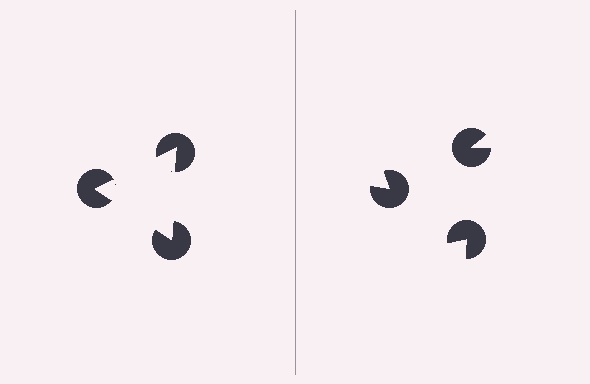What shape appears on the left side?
An illusory triangle.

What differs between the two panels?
The pac-man discs are positioned identically on both sides; only the wedge orientations differ. On the left they align to a triangle; on the right they are misaligned.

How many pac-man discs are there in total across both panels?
6 — 3 on each side.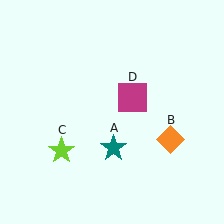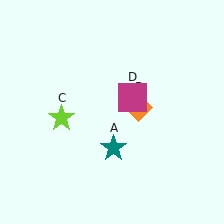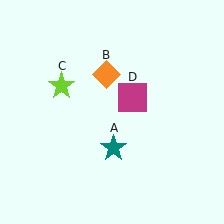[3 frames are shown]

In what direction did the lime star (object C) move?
The lime star (object C) moved up.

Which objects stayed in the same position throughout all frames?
Teal star (object A) and magenta square (object D) remained stationary.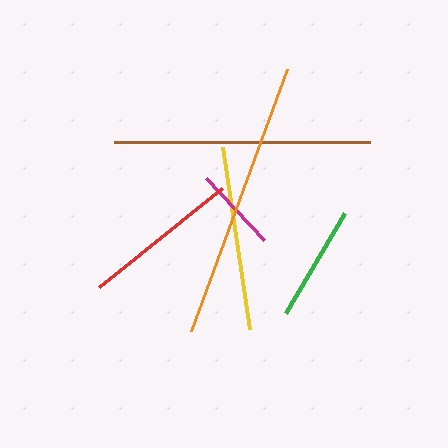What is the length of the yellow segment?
The yellow segment is approximately 184 pixels long.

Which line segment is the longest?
The orange line is the longest at approximately 279 pixels.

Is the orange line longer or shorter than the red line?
The orange line is longer than the red line.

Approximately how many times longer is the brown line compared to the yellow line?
The brown line is approximately 1.4 times the length of the yellow line.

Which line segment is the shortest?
The magenta line is the shortest at approximately 84 pixels.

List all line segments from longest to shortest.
From longest to shortest: orange, brown, yellow, red, green, magenta.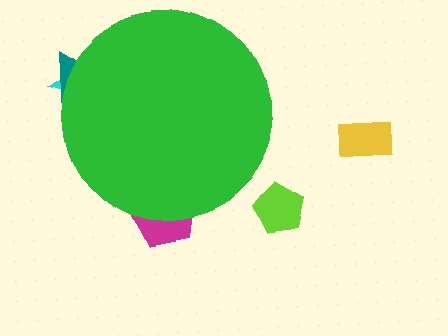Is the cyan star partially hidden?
Yes, the cyan star is partially hidden behind the green circle.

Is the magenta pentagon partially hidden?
Yes, the magenta pentagon is partially hidden behind the green circle.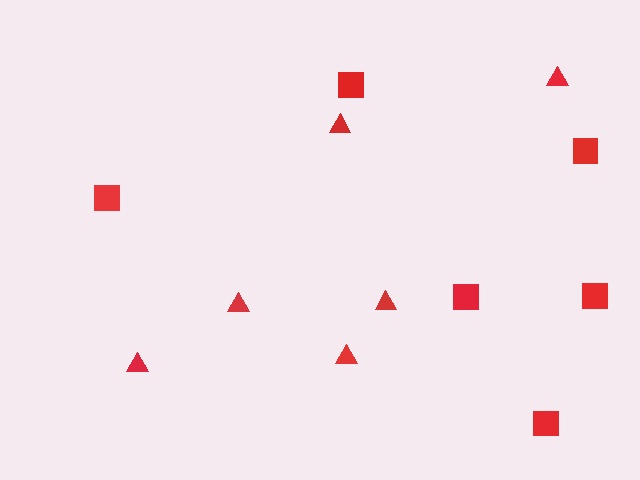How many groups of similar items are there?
There are 2 groups: one group of squares (6) and one group of triangles (6).